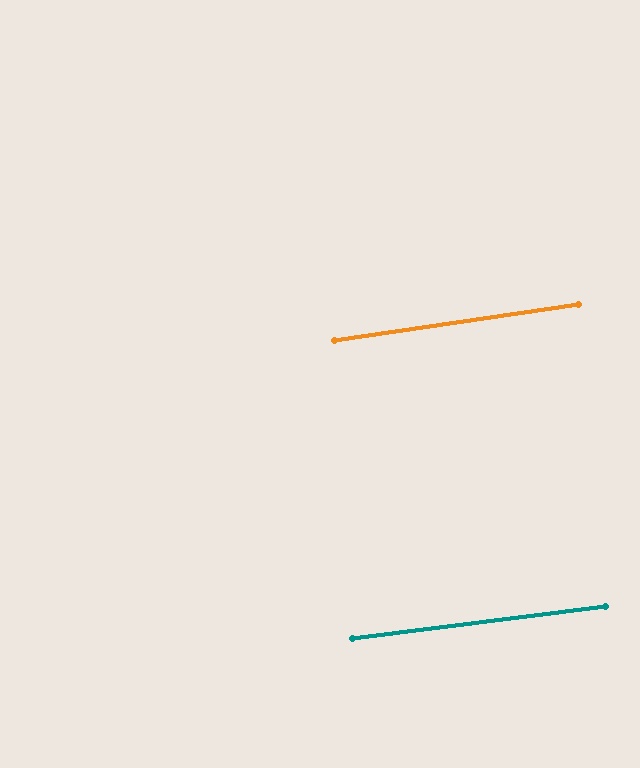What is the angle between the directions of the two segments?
Approximately 1 degree.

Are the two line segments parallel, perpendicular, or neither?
Parallel — their directions differ by only 1.1°.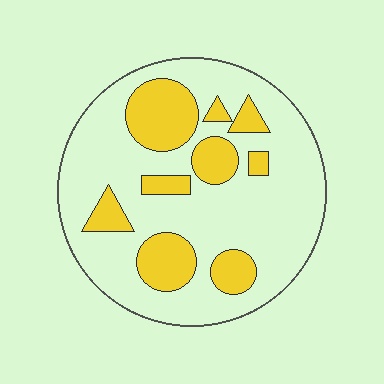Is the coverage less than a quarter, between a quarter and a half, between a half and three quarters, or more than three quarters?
Between a quarter and a half.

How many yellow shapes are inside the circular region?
9.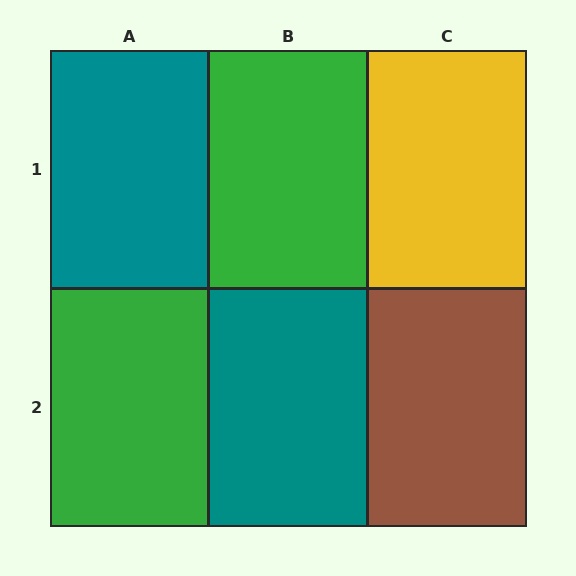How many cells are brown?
1 cell is brown.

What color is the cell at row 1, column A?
Teal.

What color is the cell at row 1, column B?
Green.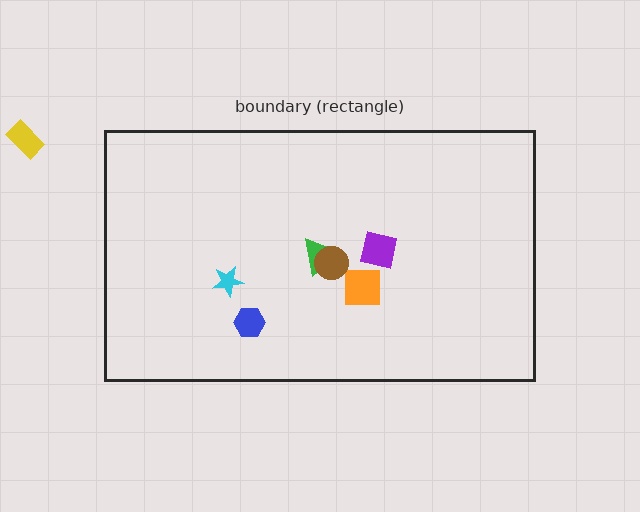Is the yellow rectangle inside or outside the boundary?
Outside.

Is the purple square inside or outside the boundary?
Inside.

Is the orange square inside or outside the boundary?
Inside.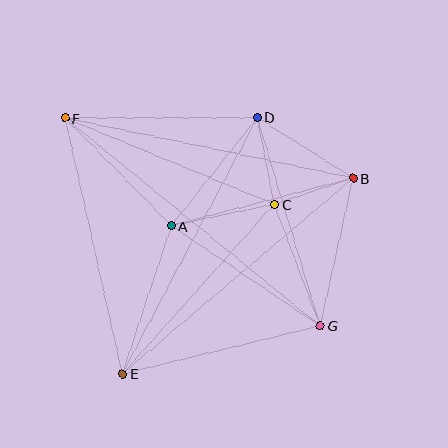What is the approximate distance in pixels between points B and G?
The distance between B and G is approximately 151 pixels.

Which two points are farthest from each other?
Points F and G are farthest from each other.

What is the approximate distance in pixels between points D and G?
The distance between D and G is approximately 218 pixels.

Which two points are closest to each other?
Points B and C are closest to each other.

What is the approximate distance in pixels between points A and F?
The distance between A and F is approximately 152 pixels.